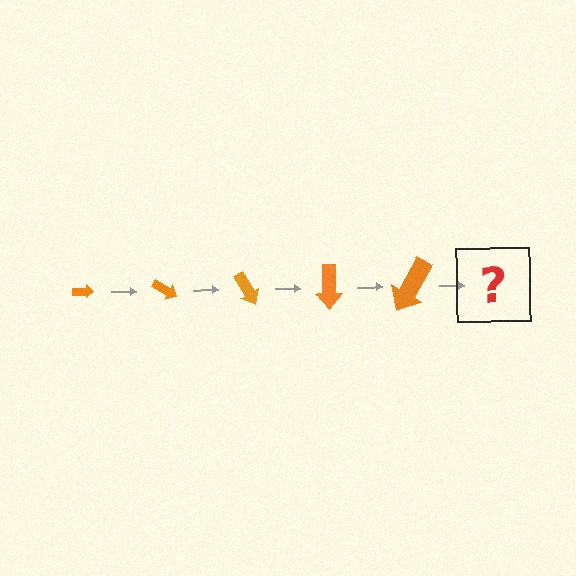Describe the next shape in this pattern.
It should be an arrow, larger than the previous one and rotated 150 degrees from the start.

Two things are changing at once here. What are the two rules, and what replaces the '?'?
The two rules are that the arrow grows larger each step and it rotates 30 degrees each step. The '?' should be an arrow, larger than the previous one and rotated 150 degrees from the start.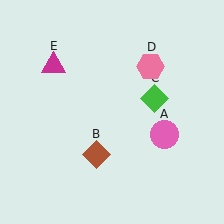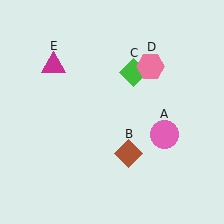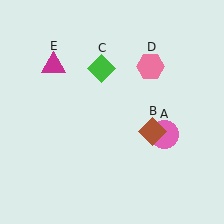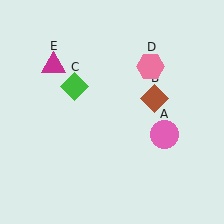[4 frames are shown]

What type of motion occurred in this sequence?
The brown diamond (object B), green diamond (object C) rotated counterclockwise around the center of the scene.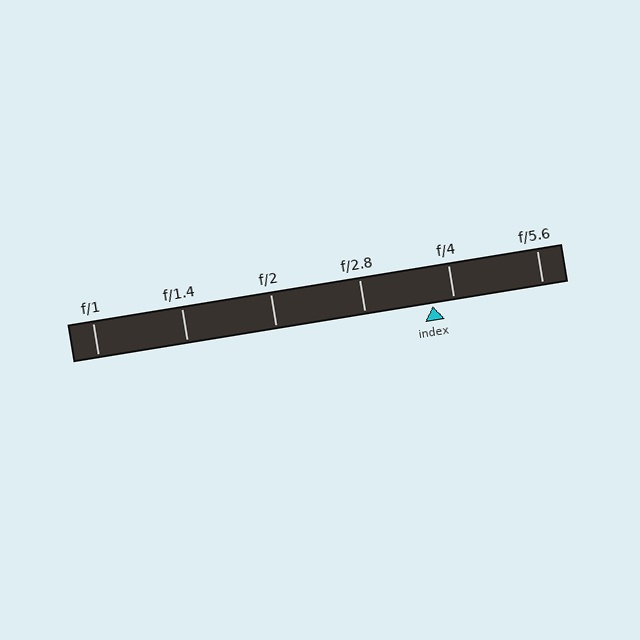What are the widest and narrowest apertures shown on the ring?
The widest aperture shown is f/1 and the narrowest is f/5.6.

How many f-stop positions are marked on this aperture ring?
There are 6 f-stop positions marked.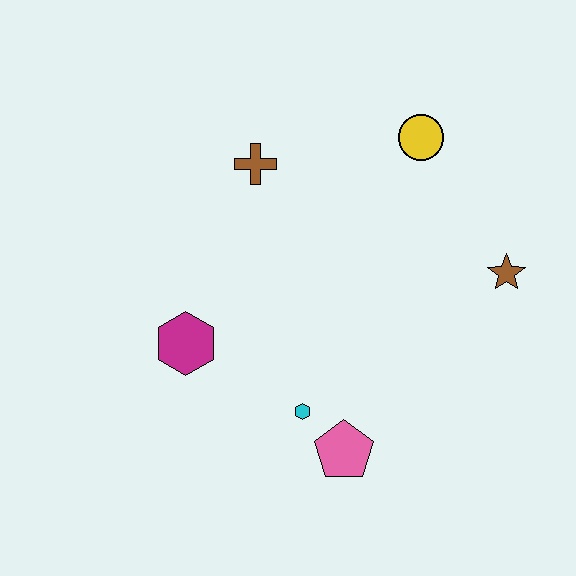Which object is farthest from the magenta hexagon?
The brown star is farthest from the magenta hexagon.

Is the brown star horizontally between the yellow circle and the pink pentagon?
No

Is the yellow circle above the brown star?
Yes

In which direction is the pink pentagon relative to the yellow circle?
The pink pentagon is below the yellow circle.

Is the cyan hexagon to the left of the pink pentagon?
Yes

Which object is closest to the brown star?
The yellow circle is closest to the brown star.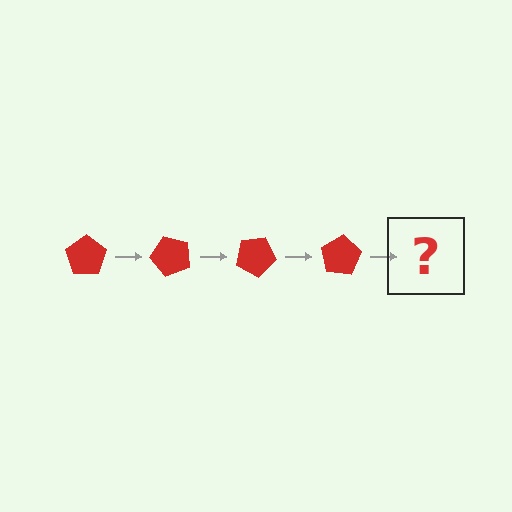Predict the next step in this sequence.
The next step is a red pentagon rotated 200 degrees.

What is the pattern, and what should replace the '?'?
The pattern is that the pentagon rotates 50 degrees each step. The '?' should be a red pentagon rotated 200 degrees.